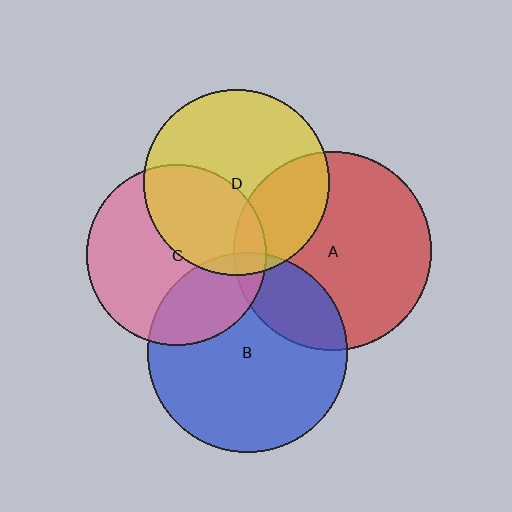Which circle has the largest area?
Circle B (blue).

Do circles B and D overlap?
Yes.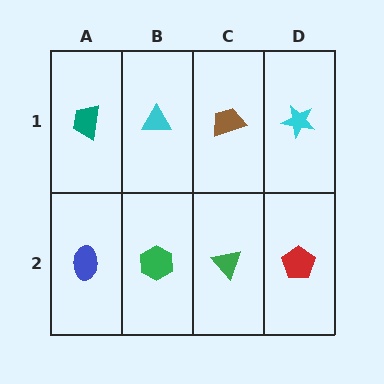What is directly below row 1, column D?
A red pentagon.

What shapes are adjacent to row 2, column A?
A teal trapezoid (row 1, column A), a green hexagon (row 2, column B).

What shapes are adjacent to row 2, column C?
A brown trapezoid (row 1, column C), a green hexagon (row 2, column B), a red pentagon (row 2, column D).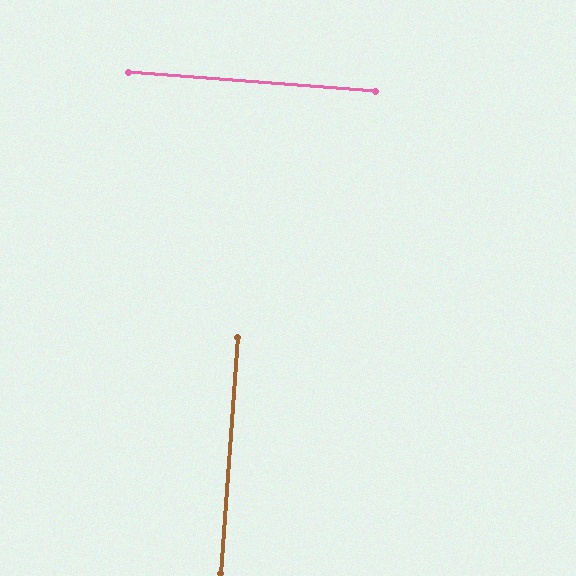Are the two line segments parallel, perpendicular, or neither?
Perpendicular — they meet at approximately 90°.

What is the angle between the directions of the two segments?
Approximately 90 degrees.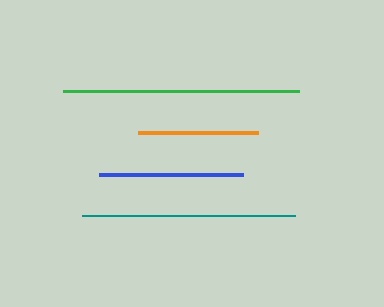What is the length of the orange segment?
The orange segment is approximately 120 pixels long.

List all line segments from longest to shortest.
From longest to shortest: green, teal, blue, orange.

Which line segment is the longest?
The green line is the longest at approximately 236 pixels.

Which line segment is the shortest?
The orange line is the shortest at approximately 120 pixels.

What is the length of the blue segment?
The blue segment is approximately 144 pixels long.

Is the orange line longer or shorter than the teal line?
The teal line is longer than the orange line.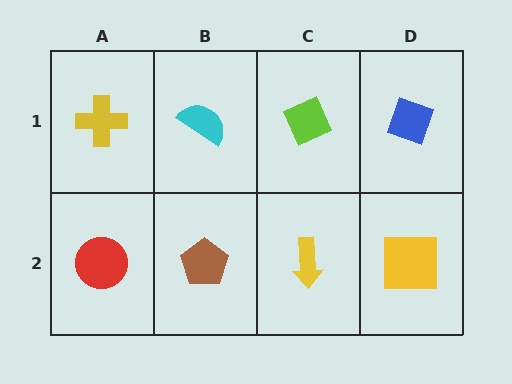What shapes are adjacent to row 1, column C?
A yellow arrow (row 2, column C), a cyan semicircle (row 1, column B), a blue diamond (row 1, column D).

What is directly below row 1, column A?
A red circle.